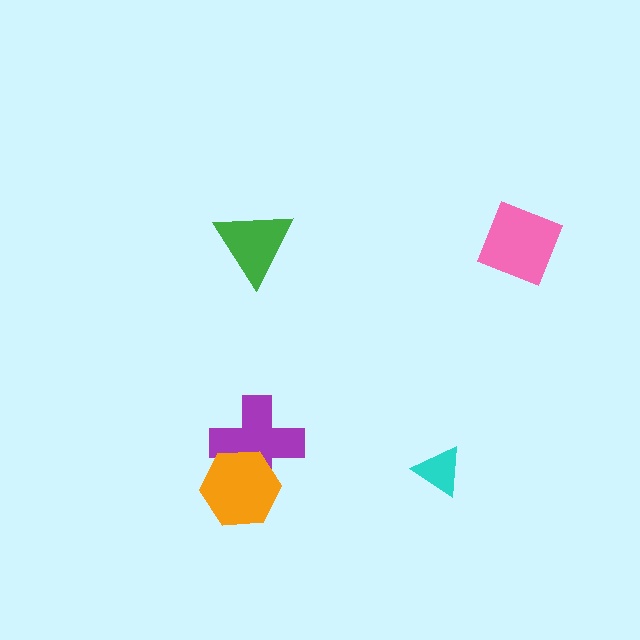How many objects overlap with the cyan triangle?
0 objects overlap with the cyan triangle.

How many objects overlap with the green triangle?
0 objects overlap with the green triangle.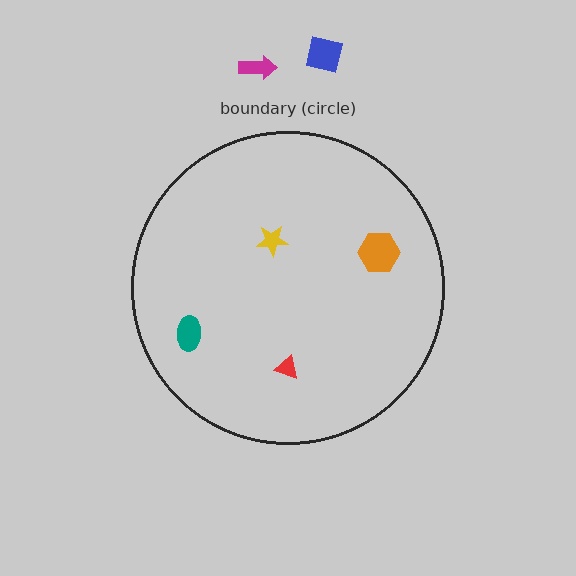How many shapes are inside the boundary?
4 inside, 2 outside.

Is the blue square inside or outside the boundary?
Outside.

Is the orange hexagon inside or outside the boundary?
Inside.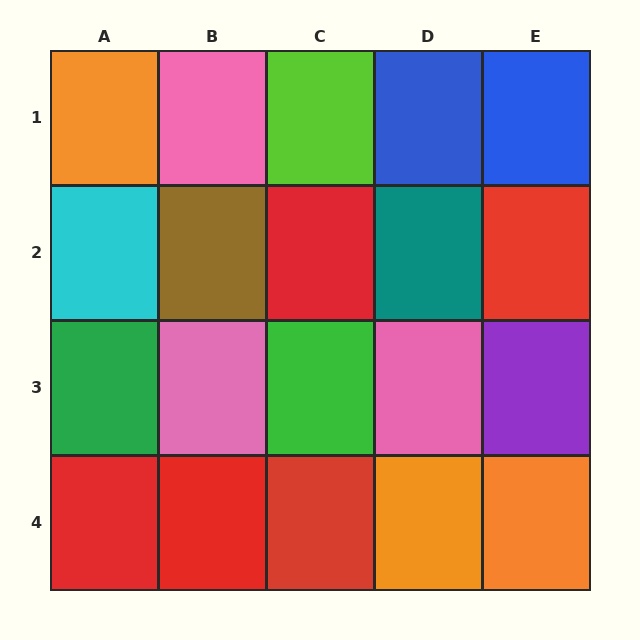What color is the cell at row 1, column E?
Blue.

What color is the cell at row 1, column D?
Blue.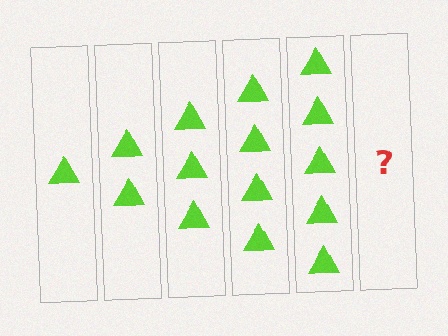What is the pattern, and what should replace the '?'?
The pattern is that each step adds one more triangle. The '?' should be 6 triangles.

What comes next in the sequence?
The next element should be 6 triangles.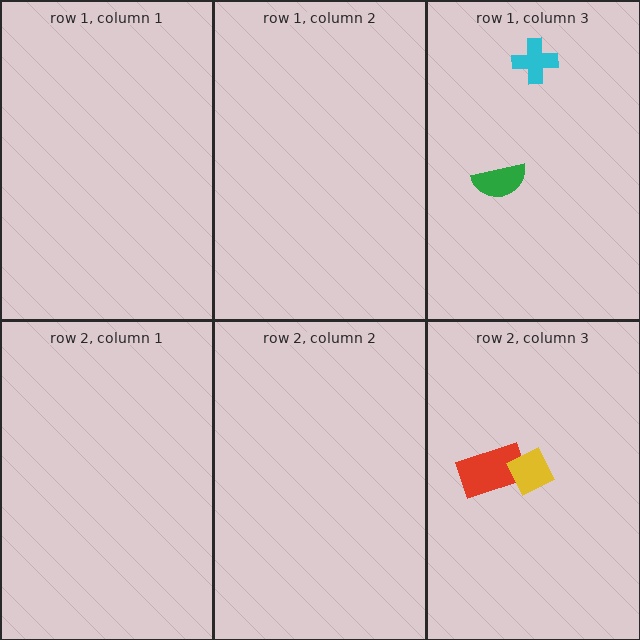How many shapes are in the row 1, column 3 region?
2.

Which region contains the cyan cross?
The row 1, column 3 region.